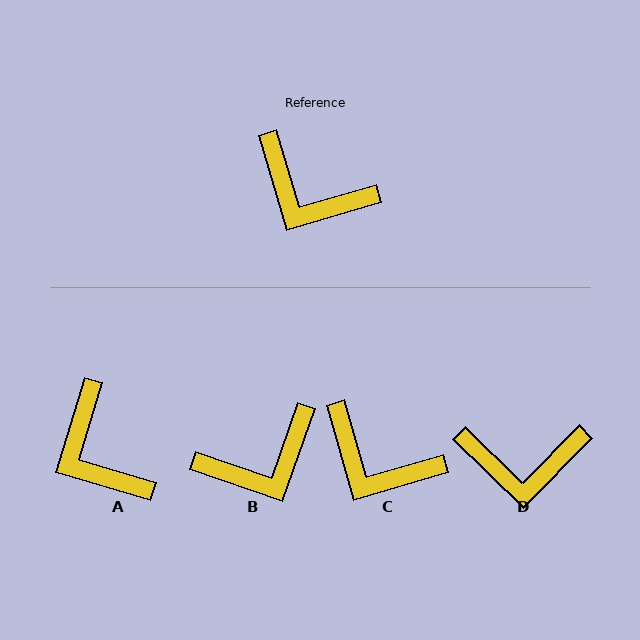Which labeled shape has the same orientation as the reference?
C.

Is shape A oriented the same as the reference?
No, it is off by about 33 degrees.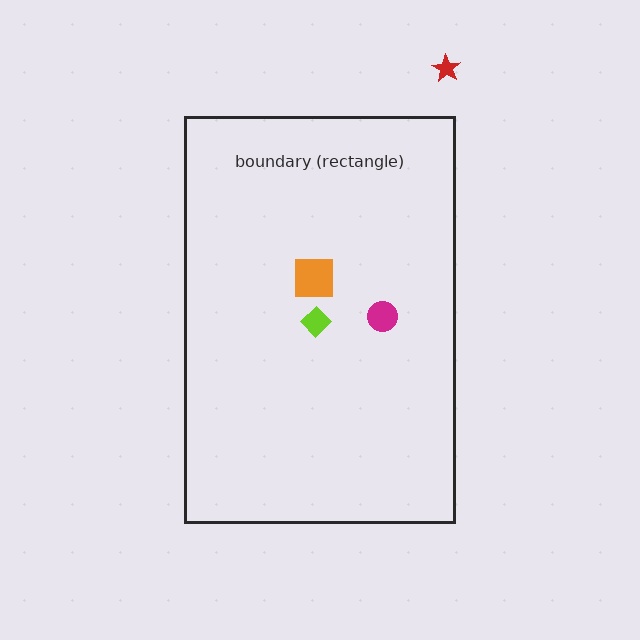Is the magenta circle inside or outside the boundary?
Inside.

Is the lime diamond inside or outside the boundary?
Inside.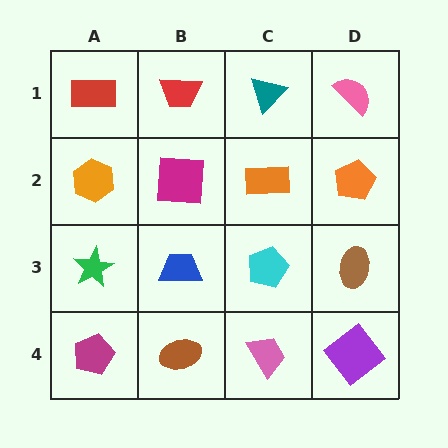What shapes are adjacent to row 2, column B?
A red trapezoid (row 1, column B), a blue trapezoid (row 3, column B), an orange hexagon (row 2, column A), an orange rectangle (row 2, column C).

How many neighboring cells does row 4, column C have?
3.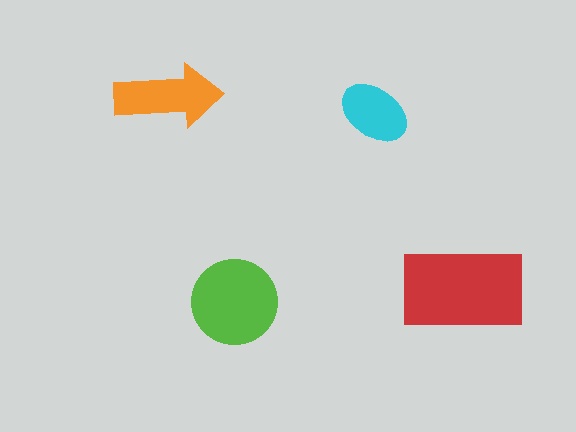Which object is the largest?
The red rectangle.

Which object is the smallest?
The cyan ellipse.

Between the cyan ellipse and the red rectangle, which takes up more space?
The red rectangle.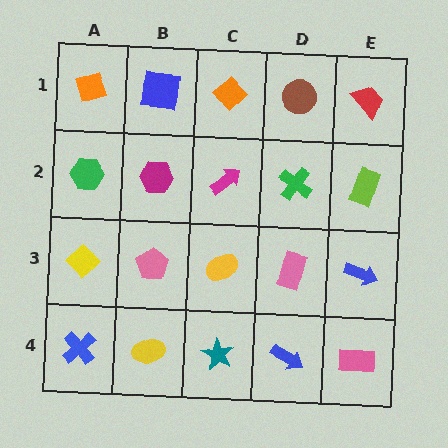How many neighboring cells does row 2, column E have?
3.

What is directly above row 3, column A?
A green hexagon.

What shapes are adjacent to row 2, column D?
A brown circle (row 1, column D), a pink rectangle (row 3, column D), a magenta arrow (row 2, column C), a lime rectangle (row 2, column E).